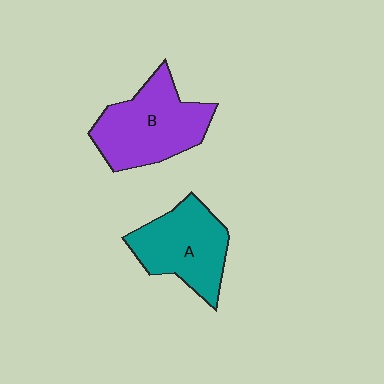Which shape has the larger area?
Shape B (purple).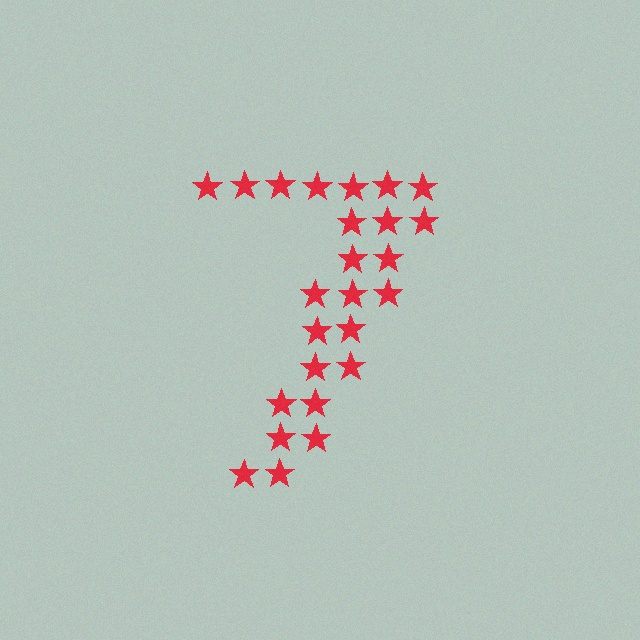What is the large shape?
The large shape is the digit 7.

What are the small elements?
The small elements are stars.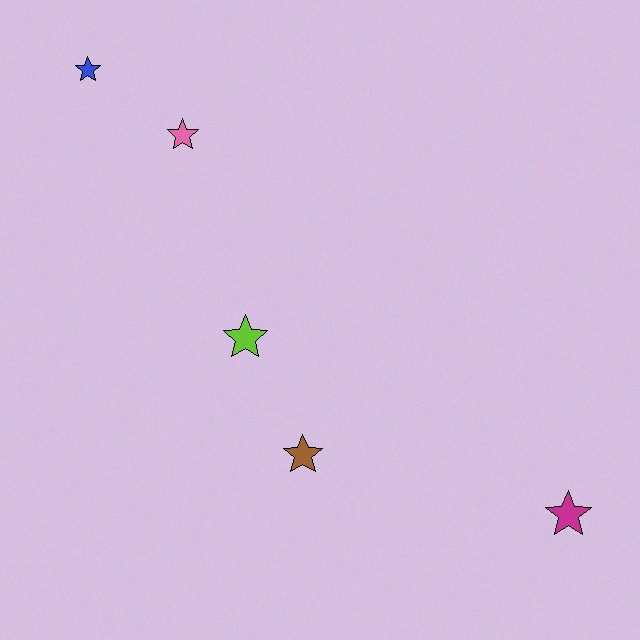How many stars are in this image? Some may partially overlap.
There are 5 stars.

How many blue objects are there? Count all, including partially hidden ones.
There is 1 blue object.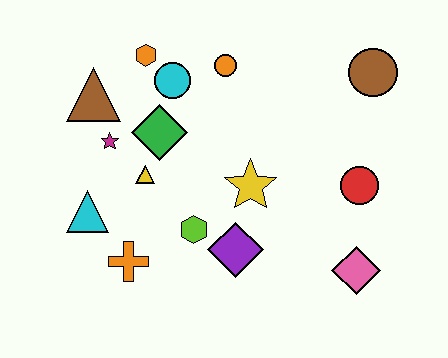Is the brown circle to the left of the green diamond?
No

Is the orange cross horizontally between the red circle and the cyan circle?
No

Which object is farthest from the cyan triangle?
The brown circle is farthest from the cyan triangle.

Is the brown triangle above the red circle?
Yes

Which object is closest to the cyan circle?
The orange hexagon is closest to the cyan circle.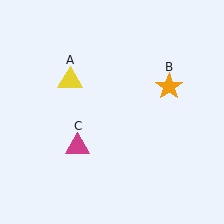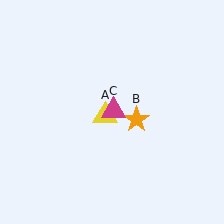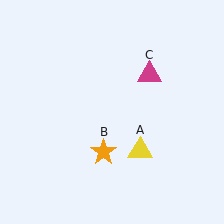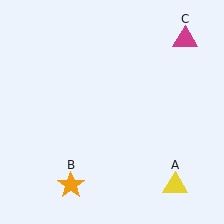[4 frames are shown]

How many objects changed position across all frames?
3 objects changed position: yellow triangle (object A), orange star (object B), magenta triangle (object C).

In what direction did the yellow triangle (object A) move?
The yellow triangle (object A) moved down and to the right.